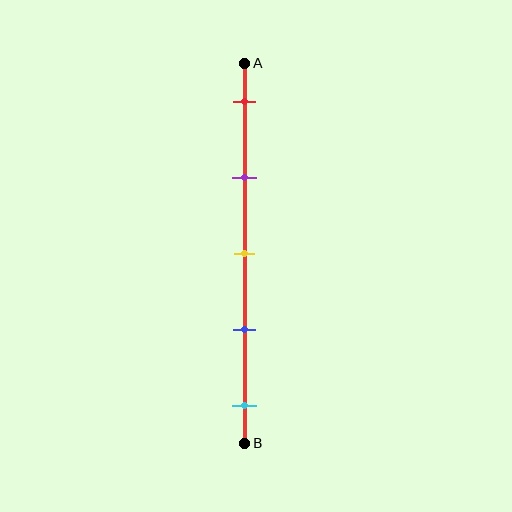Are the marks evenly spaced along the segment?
Yes, the marks are approximately evenly spaced.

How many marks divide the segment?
There are 5 marks dividing the segment.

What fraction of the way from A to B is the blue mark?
The blue mark is approximately 70% (0.7) of the way from A to B.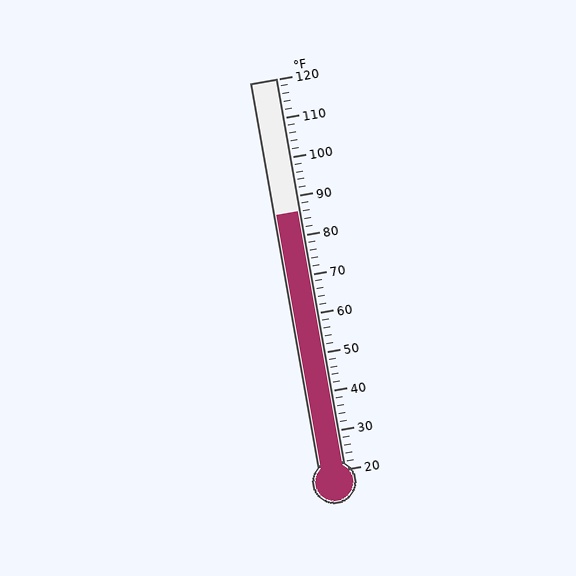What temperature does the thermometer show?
The thermometer shows approximately 86°F.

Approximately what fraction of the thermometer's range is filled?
The thermometer is filled to approximately 65% of its range.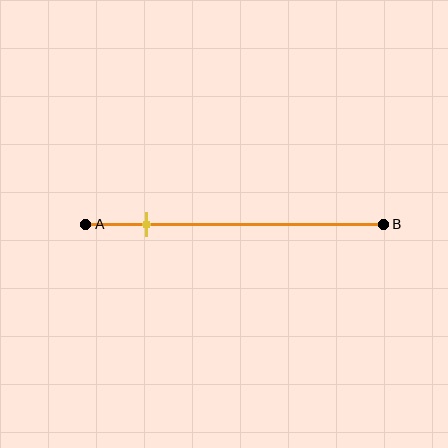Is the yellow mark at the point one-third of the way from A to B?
No, the mark is at about 20% from A, not at the 33% one-third point.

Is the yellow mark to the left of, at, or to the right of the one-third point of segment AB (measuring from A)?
The yellow mark is to the left of the one-third point of segment AB.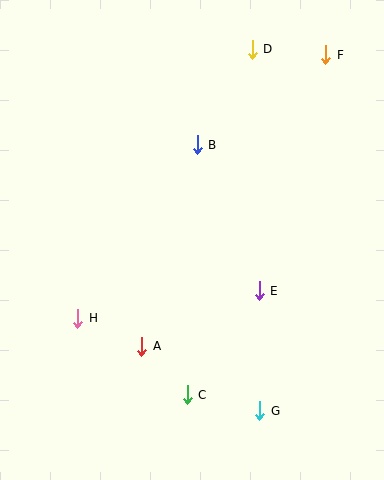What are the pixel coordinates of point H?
Point H is at (78, 319).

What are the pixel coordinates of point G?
Point G is at (260, 411).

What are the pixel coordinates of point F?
Point F is at (326, 55).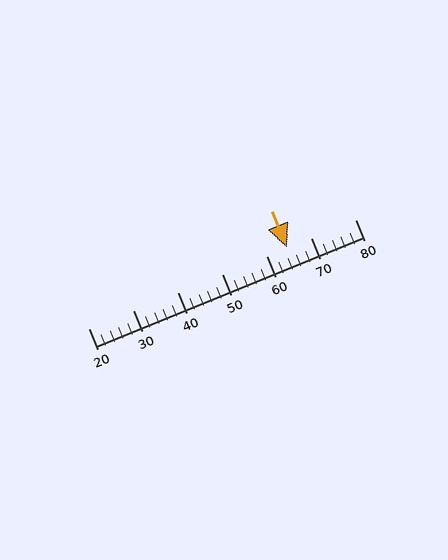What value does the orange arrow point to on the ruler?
The orange arrow points to approximately 65.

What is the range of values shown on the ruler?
The ruler shows values from 20 to 80.